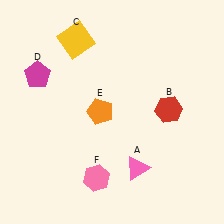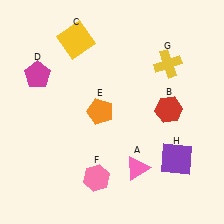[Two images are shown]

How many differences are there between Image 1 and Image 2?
There are 2 differences between the two images.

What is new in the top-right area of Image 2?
A yellow cross (G) was added in the top-right area of Image 2.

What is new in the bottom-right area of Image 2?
A purple square (H) was added in the bottom-right area of Image 2.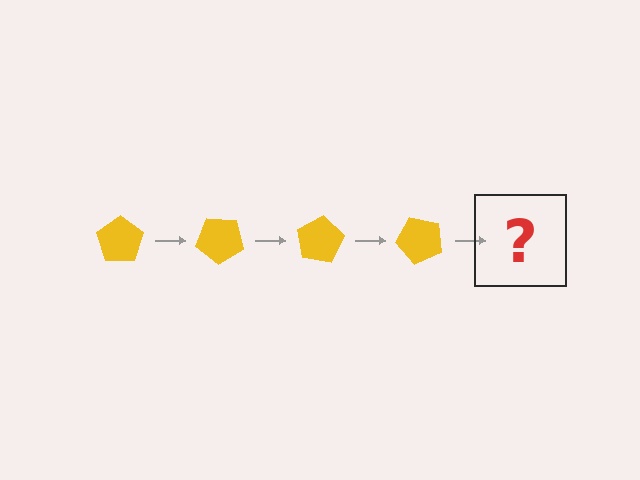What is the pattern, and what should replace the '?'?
The pattern is that the pentagon rotates 40 degrees each step. The '?' should be a yellow pentagon rotated 160 degrees.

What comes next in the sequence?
The next element should be a yellow pentagon rotated 160 degrees.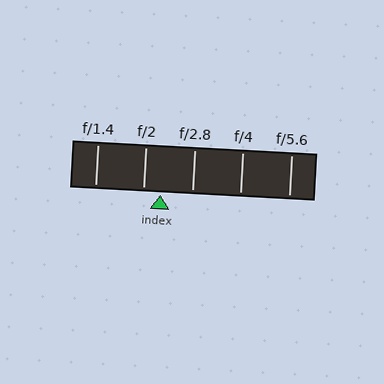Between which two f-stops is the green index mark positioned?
The index mark is between f/2 and f/2.8.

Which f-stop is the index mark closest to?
The index mark is closest to f/2.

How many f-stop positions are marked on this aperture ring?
There are 5 f-stop positions marked.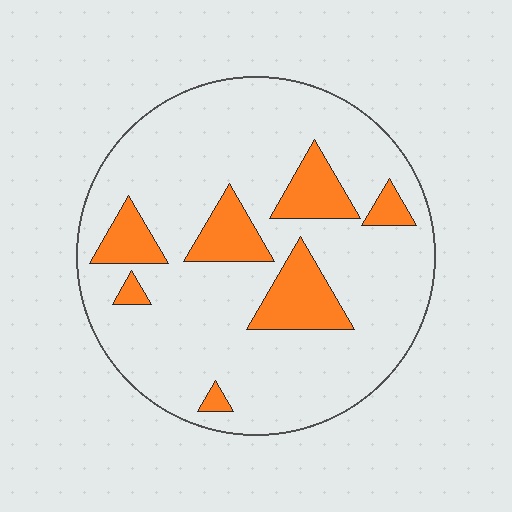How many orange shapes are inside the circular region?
7.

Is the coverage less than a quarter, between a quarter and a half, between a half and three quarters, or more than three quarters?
Less than a quarter.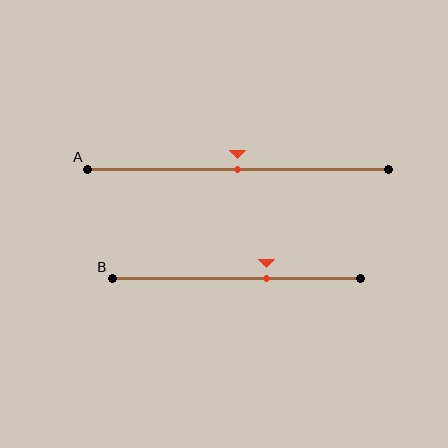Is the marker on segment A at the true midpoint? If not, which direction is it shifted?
Yes, the marker on segment A is at the true midpoint.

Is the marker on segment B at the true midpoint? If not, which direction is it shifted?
No, the marker on segment B is shifted to the right by about 12% of the segment length.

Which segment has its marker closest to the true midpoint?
Segment A has its marker closest to the true midpoint.